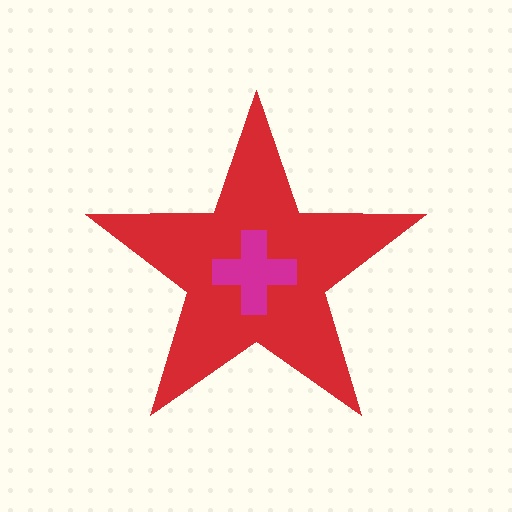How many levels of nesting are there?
2.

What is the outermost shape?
The red star.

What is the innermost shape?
The magenta cross.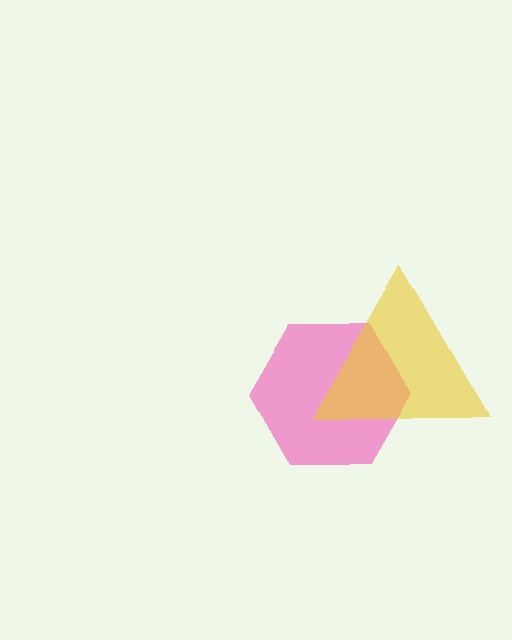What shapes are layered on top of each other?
The layered shapes are: a pink hexagon, a yellow triangle.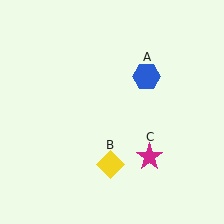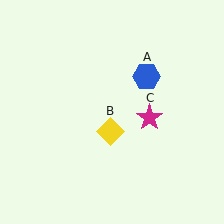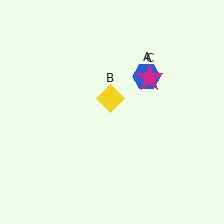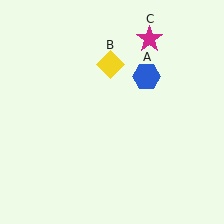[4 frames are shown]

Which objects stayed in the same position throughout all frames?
Blue hexagon (object A) remained stationary.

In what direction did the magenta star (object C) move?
The magenta star (object C) moved up.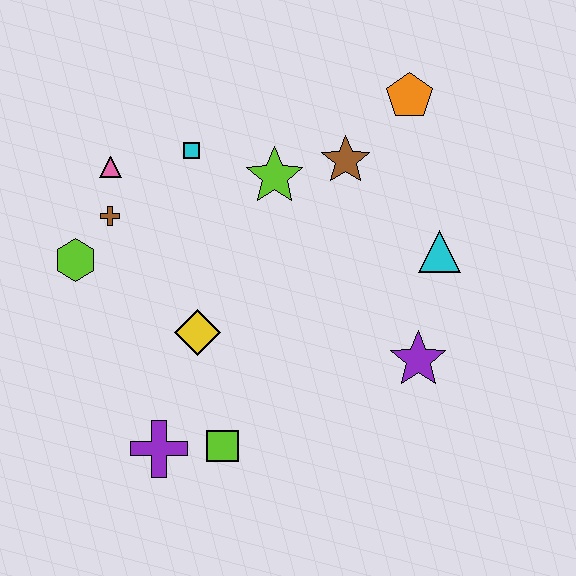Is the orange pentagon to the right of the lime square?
Yes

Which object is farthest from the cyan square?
The purple star is farthest from the cyan square.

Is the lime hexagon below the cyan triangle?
Yes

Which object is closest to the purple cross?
The lime square is closest to the purple cross.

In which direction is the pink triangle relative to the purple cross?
The pink triangle is above the purple cross.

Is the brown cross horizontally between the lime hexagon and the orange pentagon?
Yes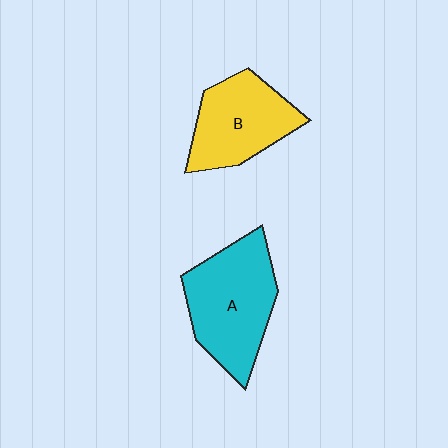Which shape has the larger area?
Shape A (cyan).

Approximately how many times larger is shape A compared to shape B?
Approximately 1.2 times.